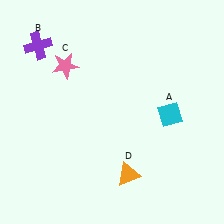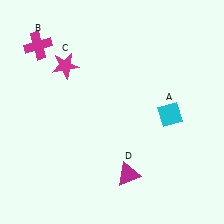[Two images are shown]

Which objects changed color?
B changed from purple to magenta. C changed from pink to magenta. D changed from orange to magenta.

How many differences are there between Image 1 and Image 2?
There are 3 differences between the two images.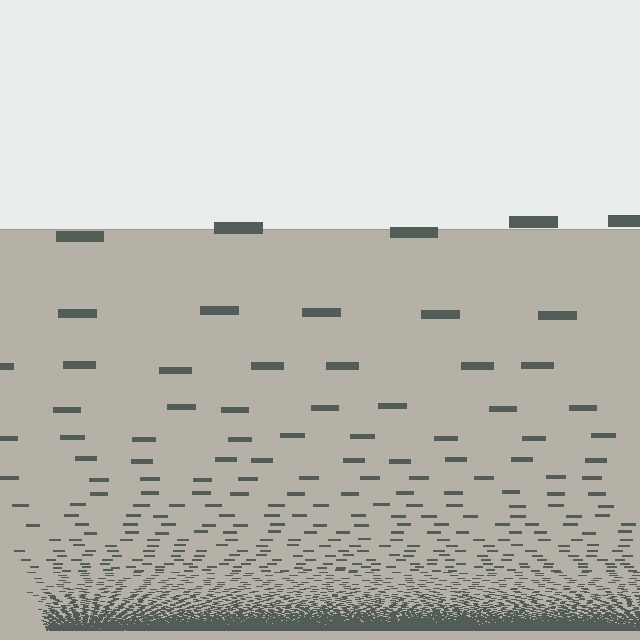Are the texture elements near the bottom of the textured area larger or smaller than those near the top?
Smaller. The gradient is inverted — elements near the bottom are smaller and denser.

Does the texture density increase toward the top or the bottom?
Density increases toward the bottom.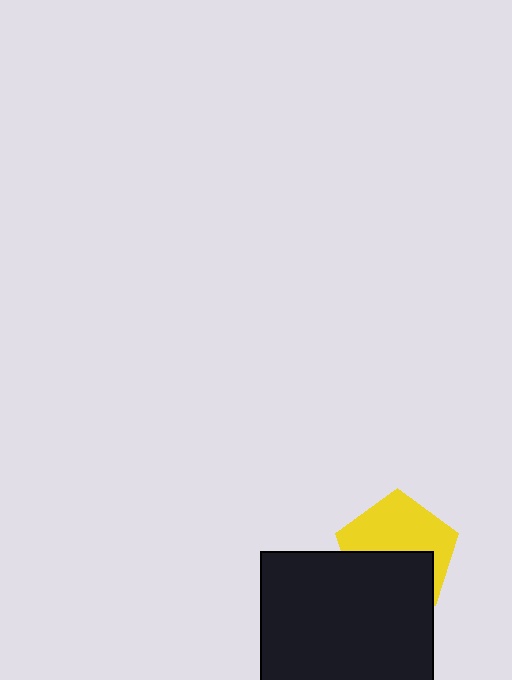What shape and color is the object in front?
The object in front is a black rectangle.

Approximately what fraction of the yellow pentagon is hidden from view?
Roughly 45% of the yellow pentagon is hidden behind the black rectangle.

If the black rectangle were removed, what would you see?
You would see the complete yellow pentagon.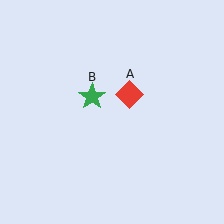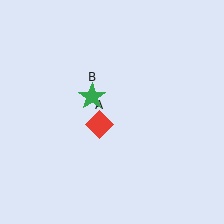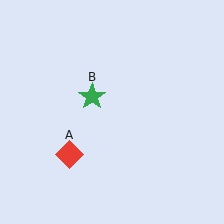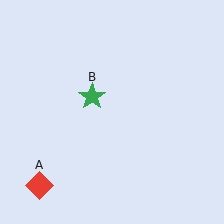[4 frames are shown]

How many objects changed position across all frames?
1 object changed position: red diamond (object A).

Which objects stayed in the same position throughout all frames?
Green star (object B) remained stationary.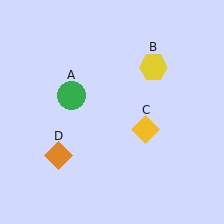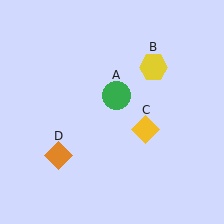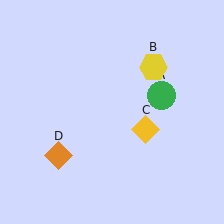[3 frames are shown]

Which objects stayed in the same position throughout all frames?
Yellow hexagon (object B) and yellow diamond (object C) and orange diamond (object D) remained stationary.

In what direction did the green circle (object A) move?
The green circle (object A) moved right.